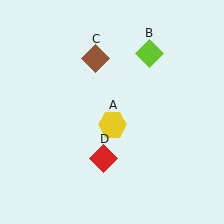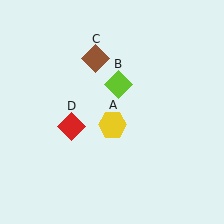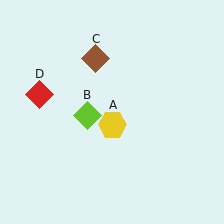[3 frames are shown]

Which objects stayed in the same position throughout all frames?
Yellow hexagon (object A) and brown diamond (object C) remained stationary.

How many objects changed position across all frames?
2 objects changed position: lime diamond (object B), red diamond (object D).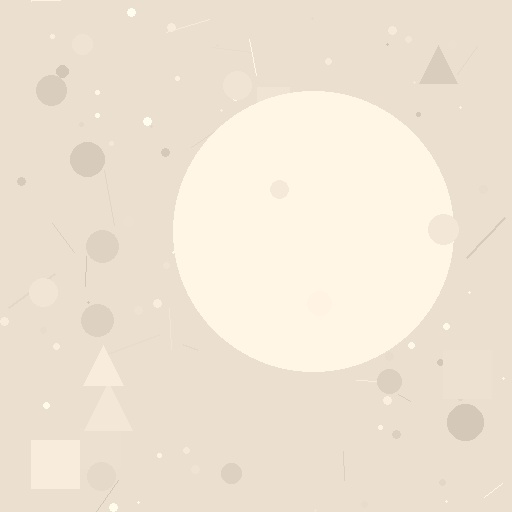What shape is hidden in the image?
A circle is hidden in the image.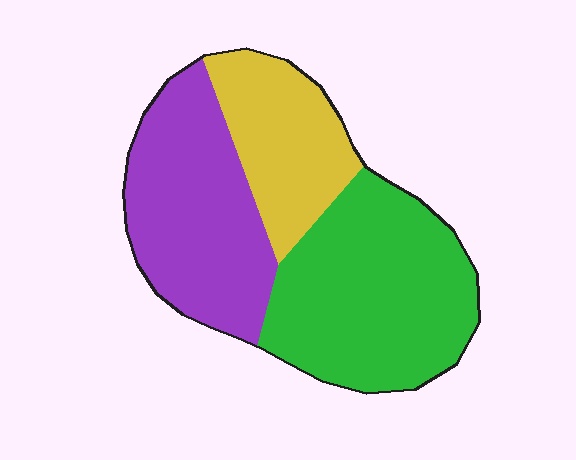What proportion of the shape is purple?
Purple covers 35% of the shape.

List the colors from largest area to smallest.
From largest to smallest: green, purple, yellow.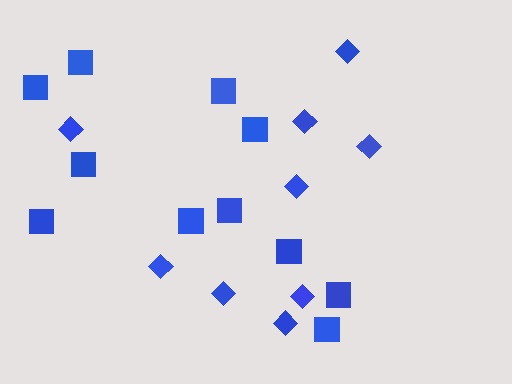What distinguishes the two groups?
There are 2 groups: one group of diamonds (9) and one group of squares (11).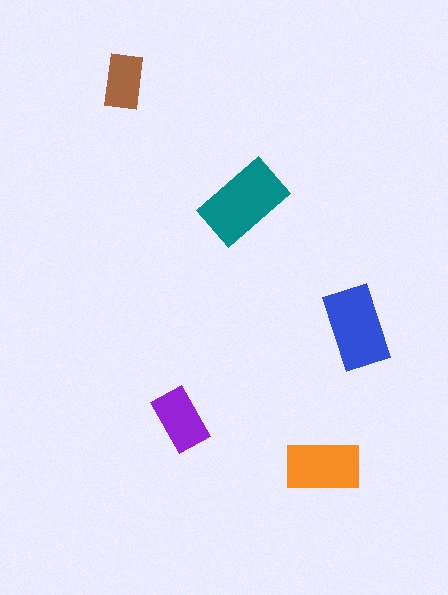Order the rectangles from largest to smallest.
the teal one, the blue one, the orange one, the purple one, the brown one.